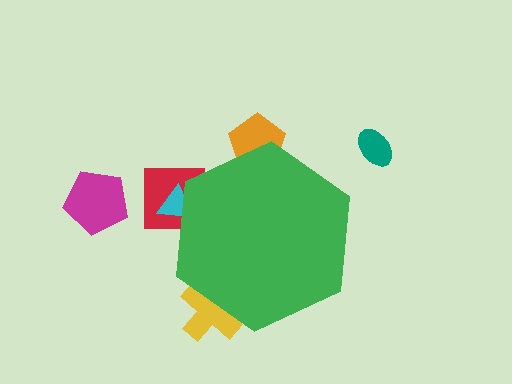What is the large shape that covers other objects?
A green hexagon.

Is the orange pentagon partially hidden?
Yes, the orange pentagon is partially hidden behind the green hexagon.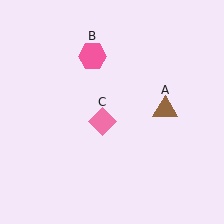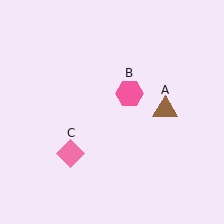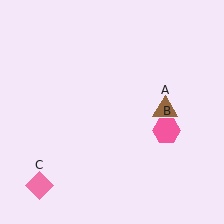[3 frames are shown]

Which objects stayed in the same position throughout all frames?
Brown triangle (object A) remained stationary.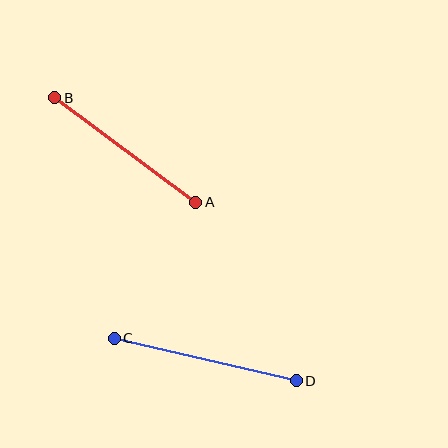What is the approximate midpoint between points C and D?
The midpoint is at approximately (205, 360) pixels.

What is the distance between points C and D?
The distance is approximately 187 pixels.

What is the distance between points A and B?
The distance is approximately 176 pixels.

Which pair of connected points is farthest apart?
Points C and D are farthest apart.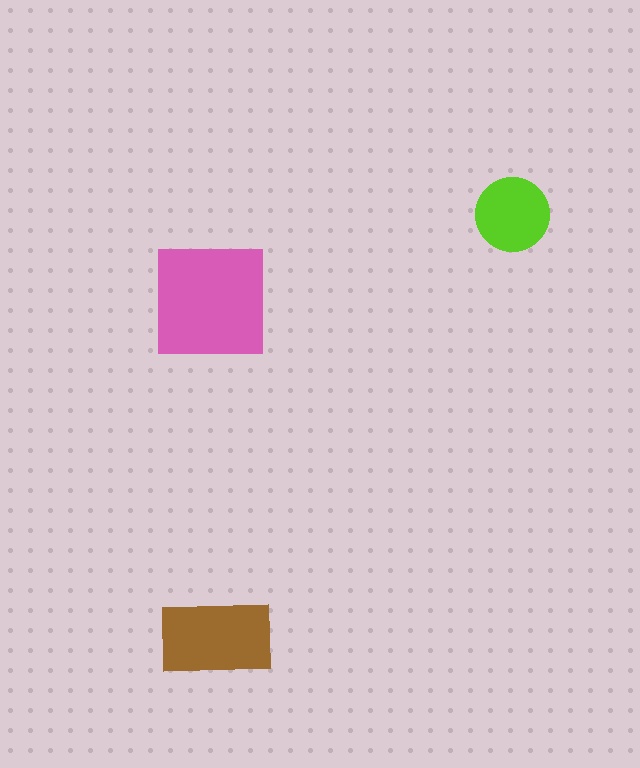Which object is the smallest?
The lime circle.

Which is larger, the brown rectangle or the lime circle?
The brown rectangle.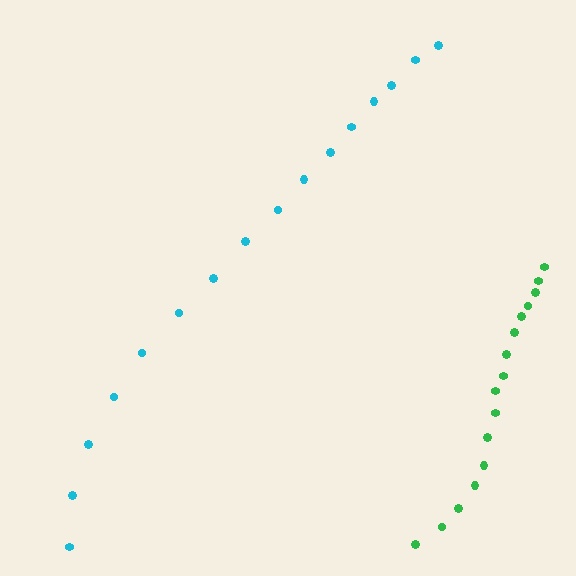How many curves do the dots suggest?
There are 2 distinct paths.